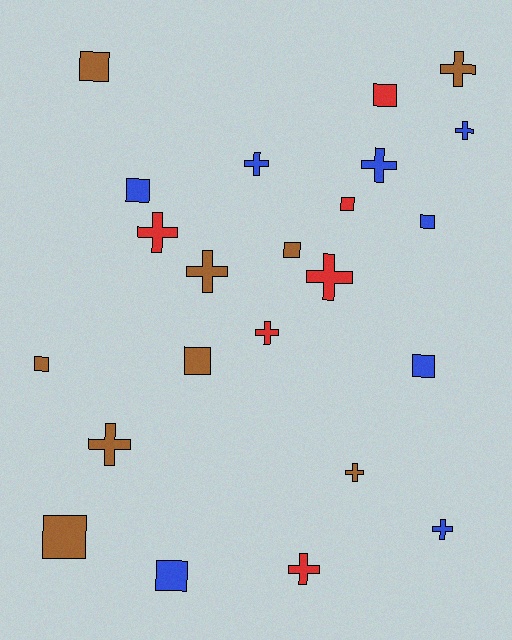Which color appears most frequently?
Brown, with 9 objects.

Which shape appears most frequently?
Cross, with 12 objects.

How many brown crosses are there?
There are 4 brown crosses.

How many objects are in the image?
There are 23 objects.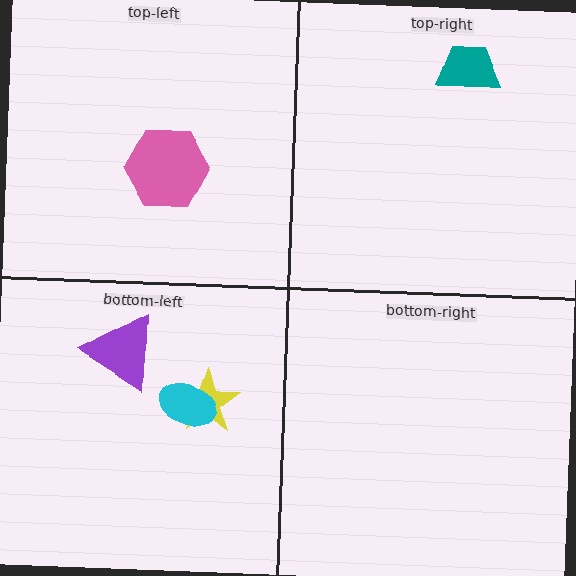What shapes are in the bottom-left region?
The yellow star, the cyan ellipse, the purple triangle.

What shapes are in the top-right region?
The teal trapezoid.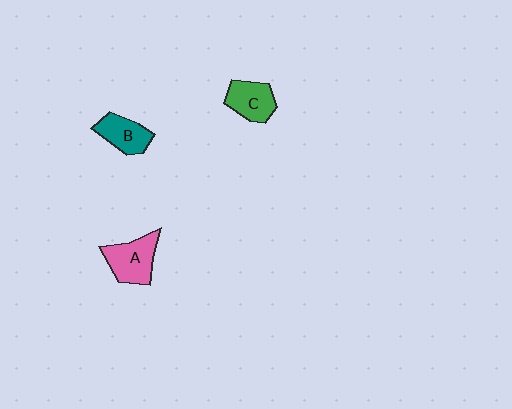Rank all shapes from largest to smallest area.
From largest to smallest: A (pink), C (green), B (teal).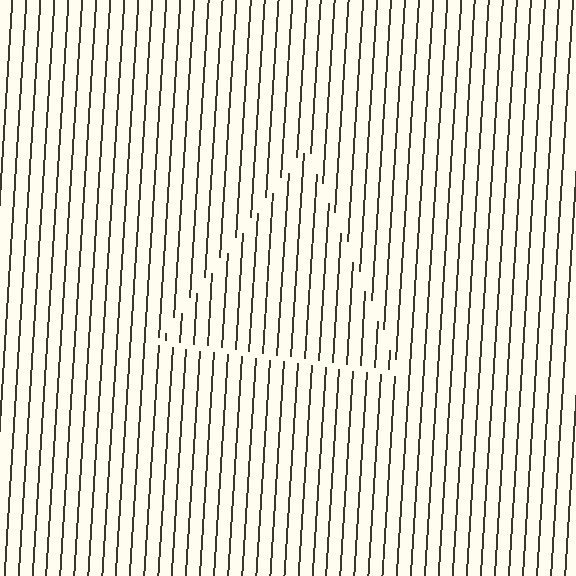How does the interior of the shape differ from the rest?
The interior of the shape contains the same grating, shifted by half a period — the contour is defined by the phase discontinuity where line-ends from the inner and outer gratings abut.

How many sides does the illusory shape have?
3 sides — the line-ends trace a triangle.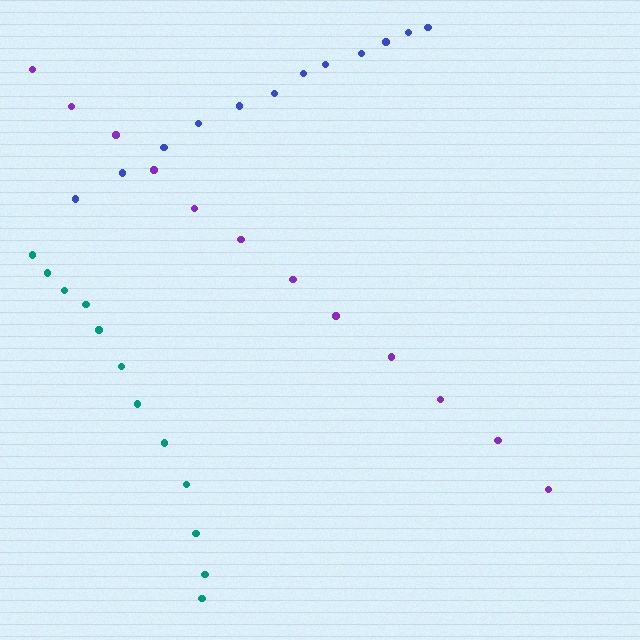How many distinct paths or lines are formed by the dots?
There are 3 distinct paths.